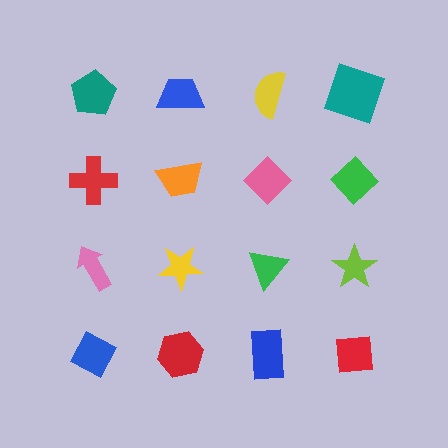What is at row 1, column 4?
A teal square.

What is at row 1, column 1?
A teal pentagon.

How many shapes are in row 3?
4 shapes.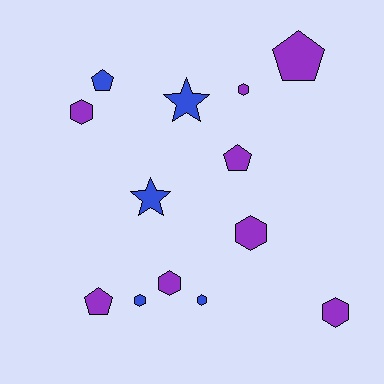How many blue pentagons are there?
There is 1 blue pentagon.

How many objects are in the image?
There are 13 objects.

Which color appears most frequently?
Purple, with 8 objects.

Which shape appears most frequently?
Hexagon, with 7 objects.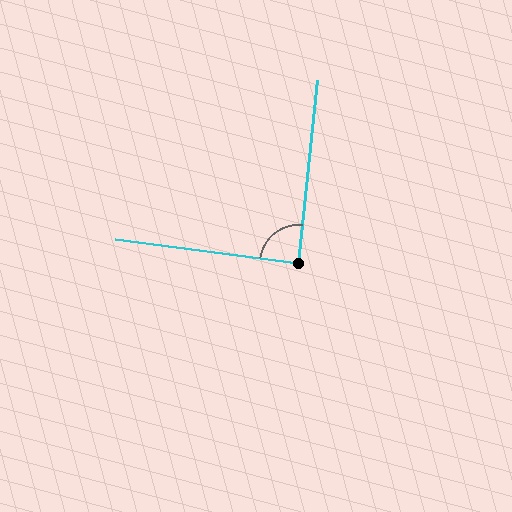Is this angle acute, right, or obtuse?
It is approximately a right angle.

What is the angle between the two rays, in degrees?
Approximately 88 degrees.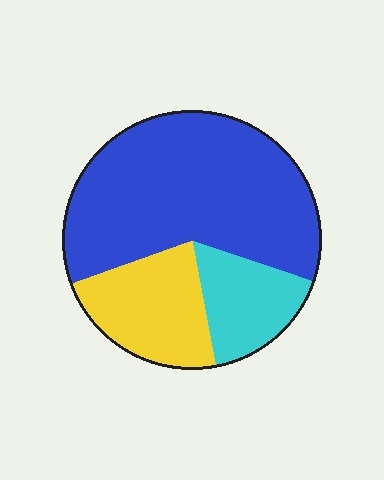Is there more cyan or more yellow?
Yellow.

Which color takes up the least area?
Cyan, at roughly 15%.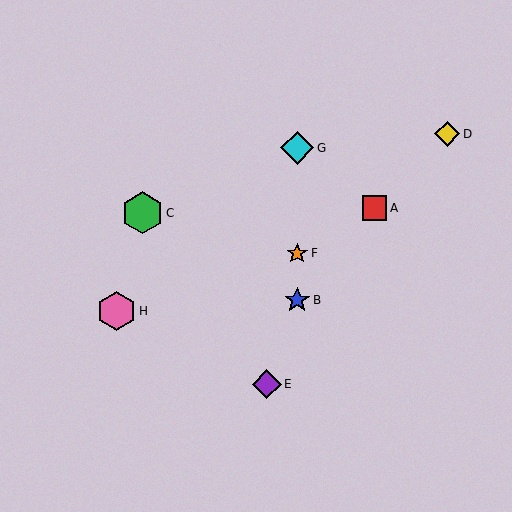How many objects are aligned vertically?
3 objects (B, F, G) are aligned vertically.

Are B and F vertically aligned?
Yes, both are at x≈297.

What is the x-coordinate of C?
Object C is at x≈142.